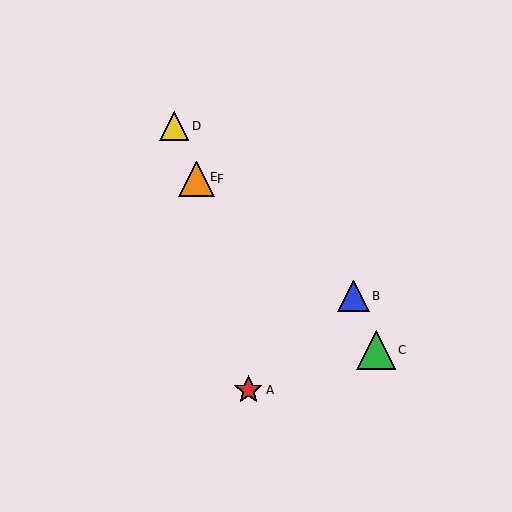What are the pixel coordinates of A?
Object A is at (248, 390).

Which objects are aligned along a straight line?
Objects D, E, F are aligned along a straight line.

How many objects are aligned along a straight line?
3 objects (D, E, F) are aligned along a straight line.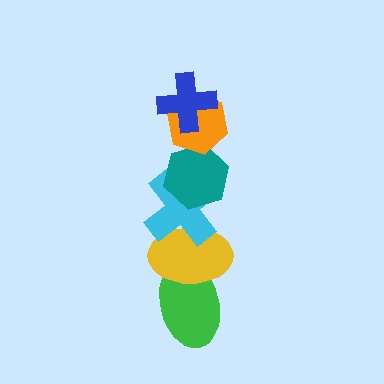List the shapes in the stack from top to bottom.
From top to bottom: the blue cross, the orange hexagon, the teal hexagon, the cyan cross, the yellow ellipse, the green ellipse.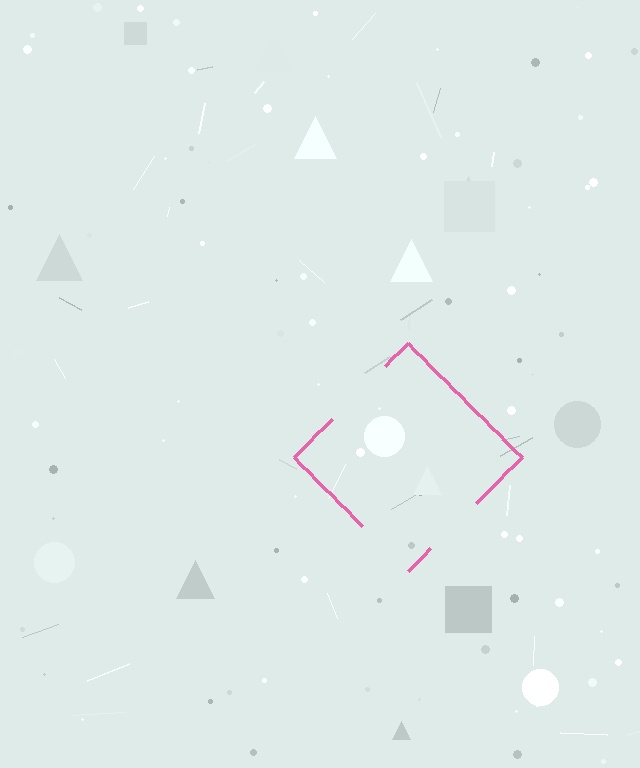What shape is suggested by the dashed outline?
The dashed outline suggests a diamond.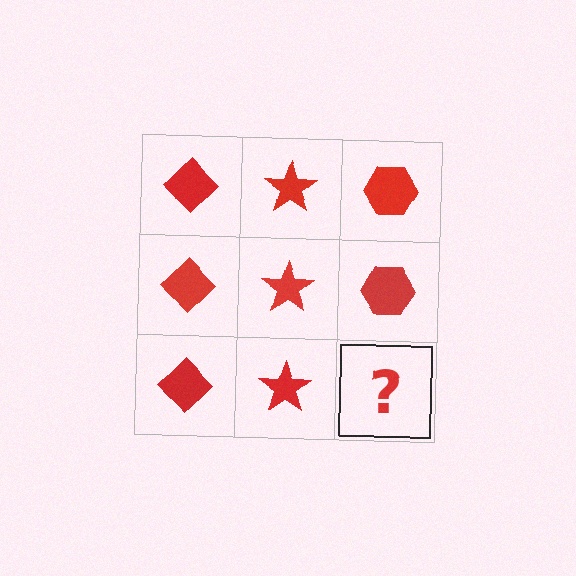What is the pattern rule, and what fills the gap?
The rule is that each column has a consistent shape. The gap should be filled with a red hexagon.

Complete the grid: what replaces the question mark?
The question mark should be replaced with a red hexagon.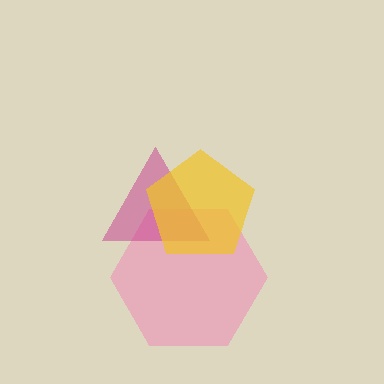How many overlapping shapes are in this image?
There are 3 overlapping shapes in the image.